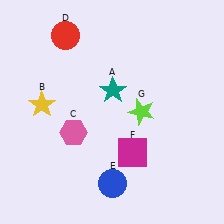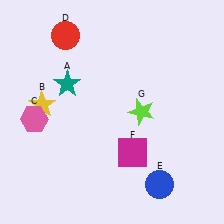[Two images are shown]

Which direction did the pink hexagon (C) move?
The pink hexagon (C) moved left.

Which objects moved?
The objects that moved are: the teal star (A), the pink hexagon (C), the blue circle (E).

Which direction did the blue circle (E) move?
The blue circle (E) moved right.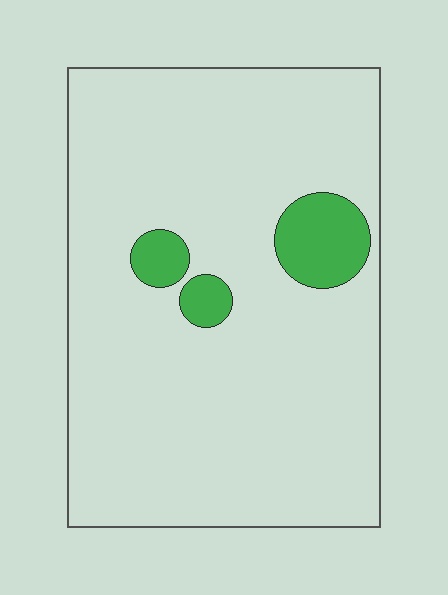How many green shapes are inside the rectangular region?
3.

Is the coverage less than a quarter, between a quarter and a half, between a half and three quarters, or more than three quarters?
Less than a quarter.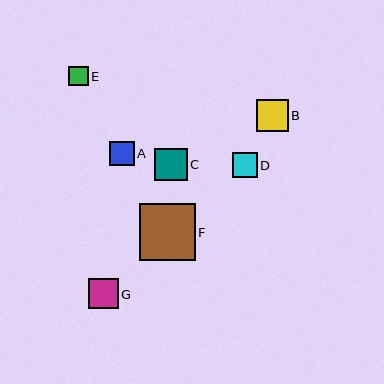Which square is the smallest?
Square E is the smallest with a size of approximately 19 pixels.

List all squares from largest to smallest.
From largest to smallest: F, C, B, G, D, A, E.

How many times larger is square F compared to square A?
Square F is approximately 2.3 times the size of square A.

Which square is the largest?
Square F is the largest with a size of approximately 56 pixels.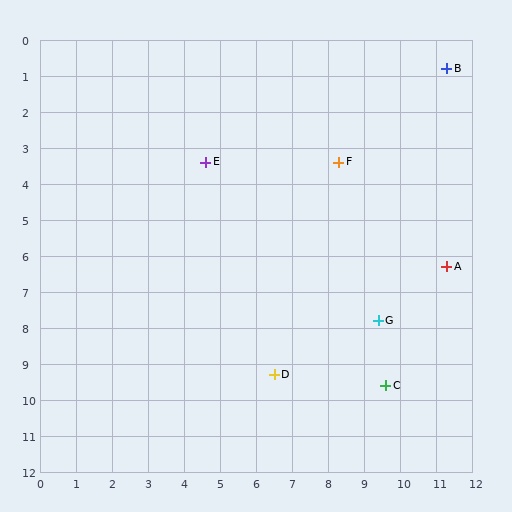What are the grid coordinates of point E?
Point E is at approximately (4.6, 3.4).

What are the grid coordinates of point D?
Point D is at approximately (6.5, 9.3).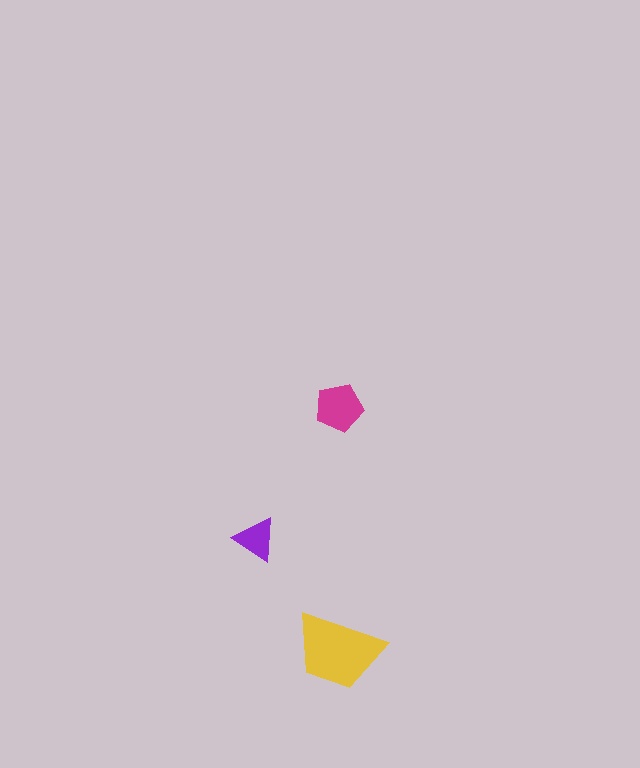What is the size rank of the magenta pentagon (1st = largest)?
2nd.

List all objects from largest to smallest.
The yellow trapezoid, the magenta pentagon, the purple triangle.